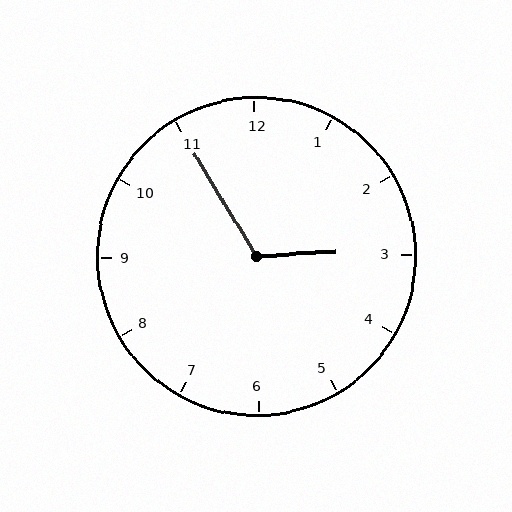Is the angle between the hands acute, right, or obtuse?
It is obtuse.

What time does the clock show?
2:55.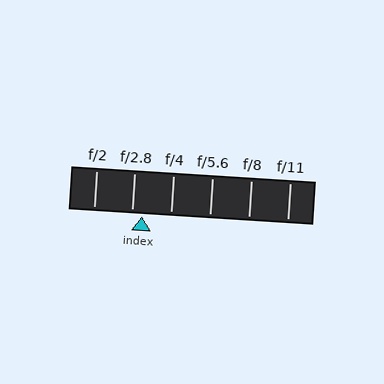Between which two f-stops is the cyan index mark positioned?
The index mark is between f/2.8 and f/4.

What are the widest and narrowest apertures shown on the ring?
The widest aperture shown is f/2 and the narrowest is f/11.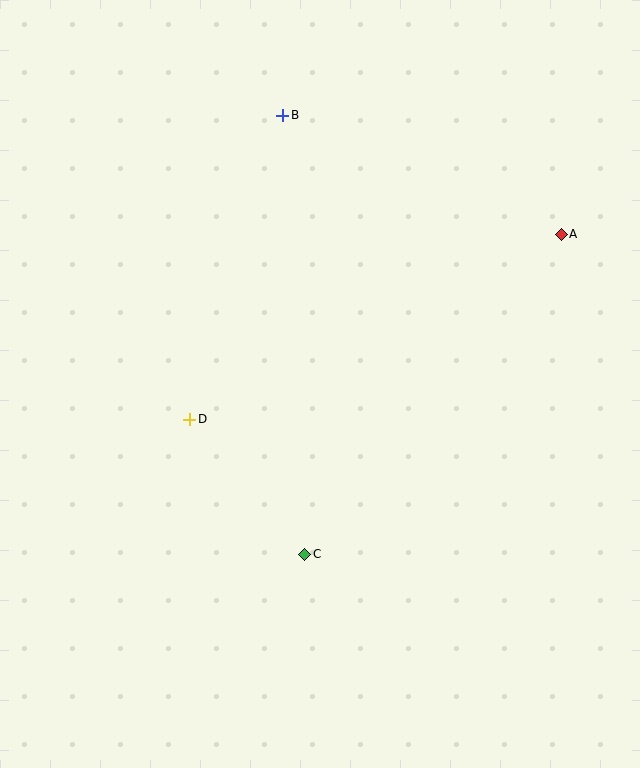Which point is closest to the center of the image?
Point D at (190, 419) is closest to the center.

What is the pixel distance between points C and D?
The distance between C and D is 177 pixels.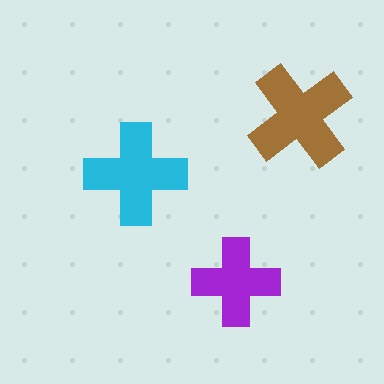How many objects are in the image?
There are 3 objects in the image.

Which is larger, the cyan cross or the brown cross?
The brown one.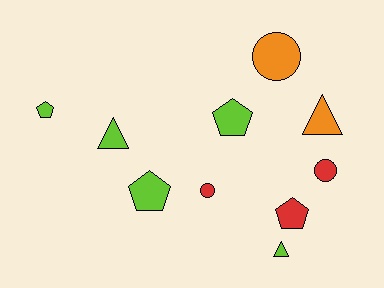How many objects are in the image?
There are 10 objects.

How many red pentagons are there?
There is 1 red pentagon.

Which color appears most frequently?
Lime, with 5 objects.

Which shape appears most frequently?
Pentagon, with 4 objects.